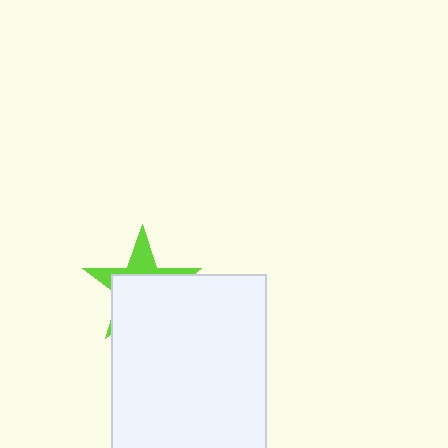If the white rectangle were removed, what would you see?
You would see the complete lime star.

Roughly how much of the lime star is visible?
A small part of it is visible (roughly 34%).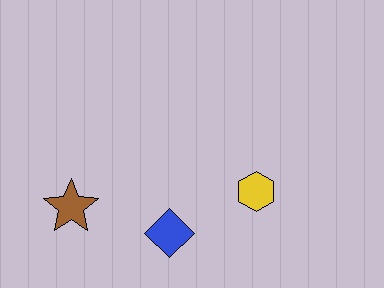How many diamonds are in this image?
There is 1 diamond.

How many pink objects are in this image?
There are no pink objects.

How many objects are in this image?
There are 3 objects.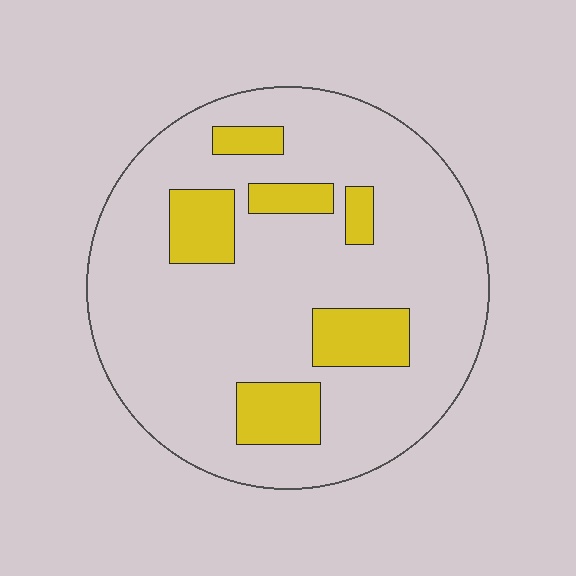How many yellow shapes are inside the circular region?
6.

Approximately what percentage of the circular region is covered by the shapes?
Approximately 20%.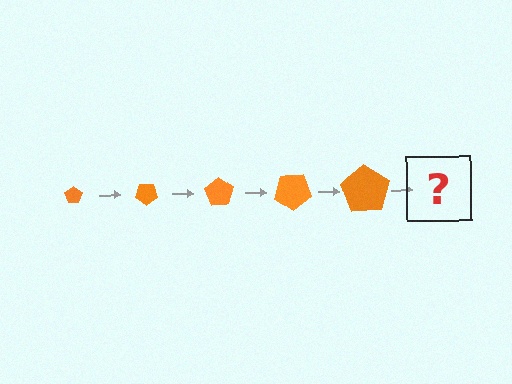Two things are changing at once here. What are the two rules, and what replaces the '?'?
The two rules are that the pentagon grows larger each step and it rotates 35 degrees each step. The '?' should be a pentagon, larger than the previous one and rotated 175 degrees from the start.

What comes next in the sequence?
The next element should be a pentagon, larger than the previous one and rotated 175 degrees from the start.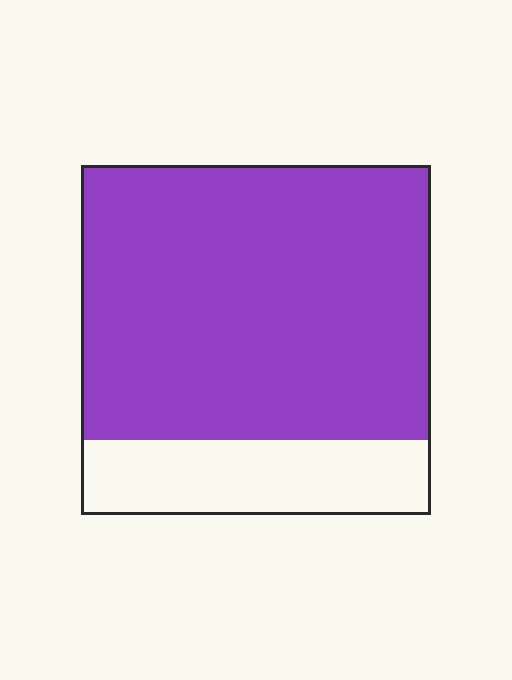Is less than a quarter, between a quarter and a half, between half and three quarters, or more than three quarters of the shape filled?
More than three quarters.